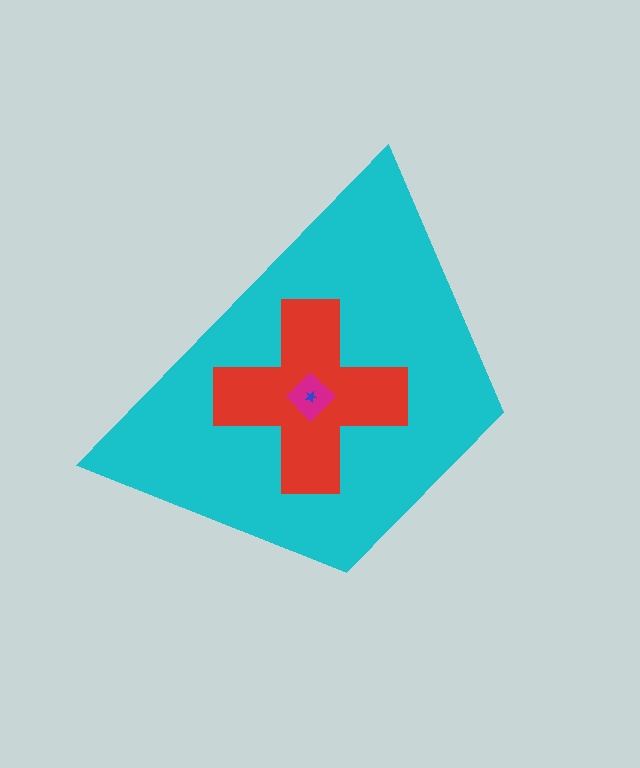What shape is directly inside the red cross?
The magenta diamond.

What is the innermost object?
The blue star.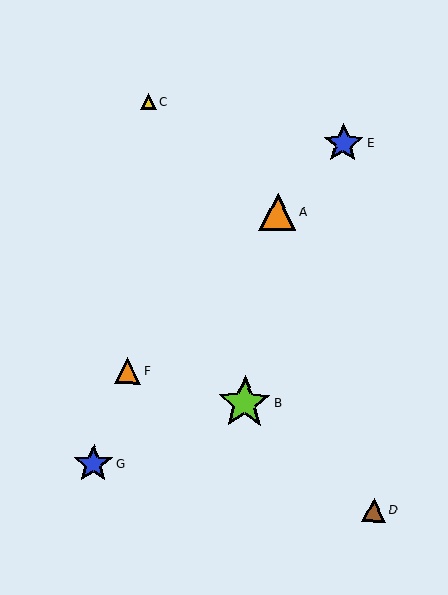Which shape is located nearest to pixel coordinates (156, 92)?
The yellow triangle (labeled C) at (148, 101) is nearest to that location.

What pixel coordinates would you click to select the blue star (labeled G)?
Click at (93, 464) to select the blue star G.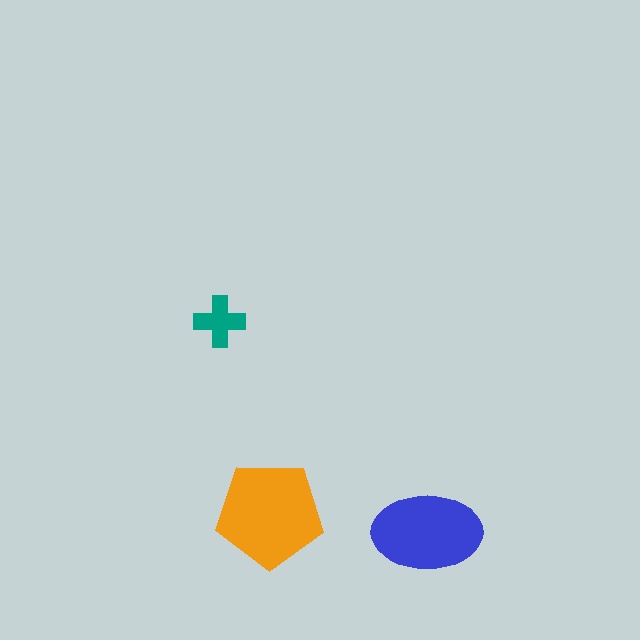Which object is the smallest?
The teal cross.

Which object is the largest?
The orange pentagon.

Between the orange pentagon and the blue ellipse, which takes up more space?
The orange pentagon.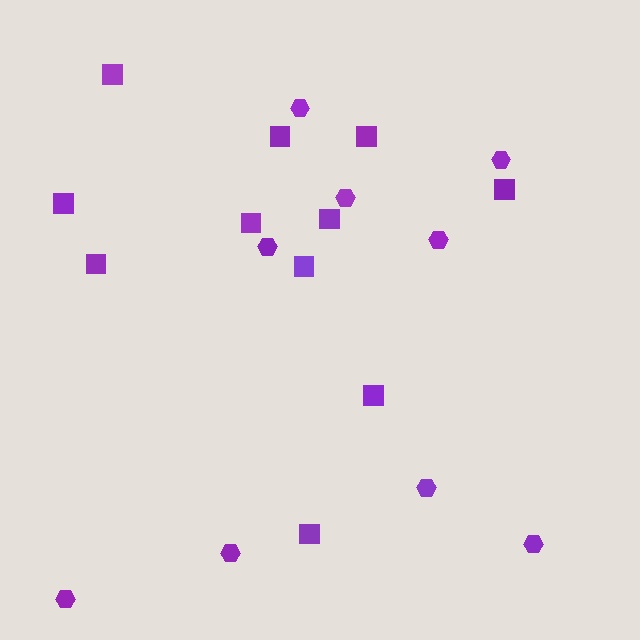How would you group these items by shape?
There are 2 groups: one group of hexagons (9) and one group of squares (11).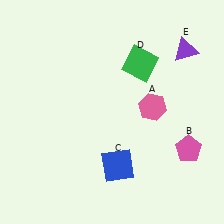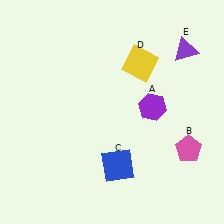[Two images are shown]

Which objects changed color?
A changed from pink to purple. D changed from green to yellow.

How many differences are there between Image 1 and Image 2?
There are 2 differences between the two images.